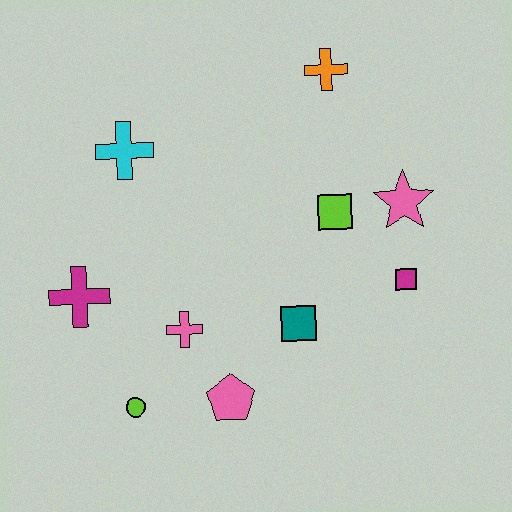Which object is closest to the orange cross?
The lime square is closest to the orange cross.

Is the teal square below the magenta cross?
Yes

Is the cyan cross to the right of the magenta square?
No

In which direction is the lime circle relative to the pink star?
The lime circle is to the left of the pink star.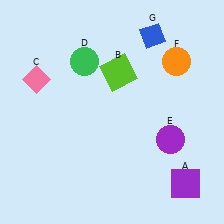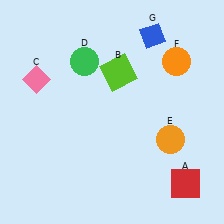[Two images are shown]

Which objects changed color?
A changed from purple to red. E changed from purple to orange.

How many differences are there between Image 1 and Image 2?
There are 2 differences between the two images.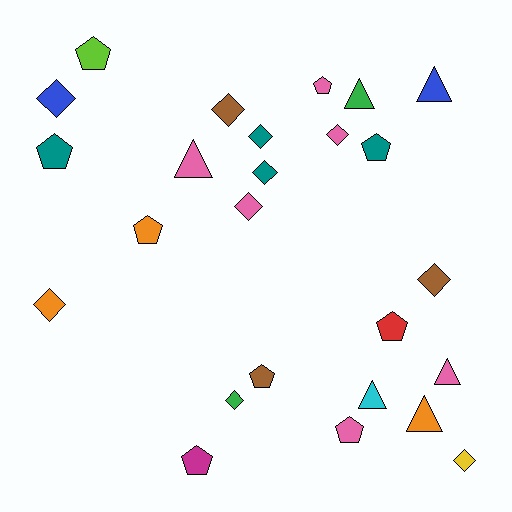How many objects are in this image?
There are 25 objects.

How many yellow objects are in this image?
There is 1 yellow object.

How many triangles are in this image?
There are 6 triangles.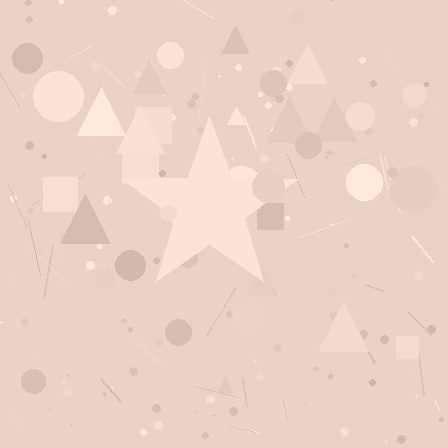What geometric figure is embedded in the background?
A star is embedded in the background.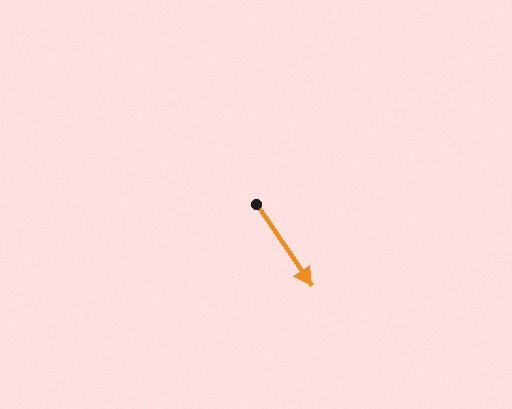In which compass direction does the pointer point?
Southeast.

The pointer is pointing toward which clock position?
Roughly 5 o'clock.